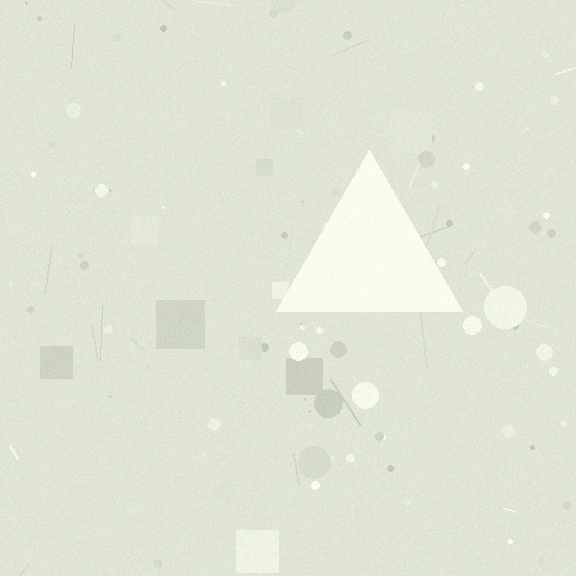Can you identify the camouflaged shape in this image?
The camouflaged shape is a triangle.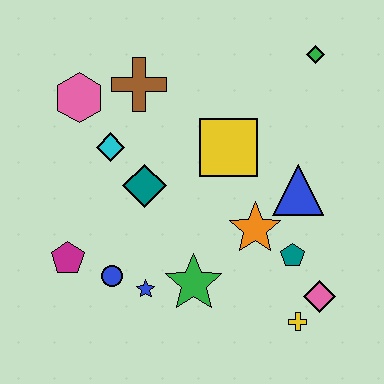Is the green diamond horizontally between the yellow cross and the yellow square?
No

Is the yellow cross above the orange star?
No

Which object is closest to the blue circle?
The blue star is closest to the blue circle.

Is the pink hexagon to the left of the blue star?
Yes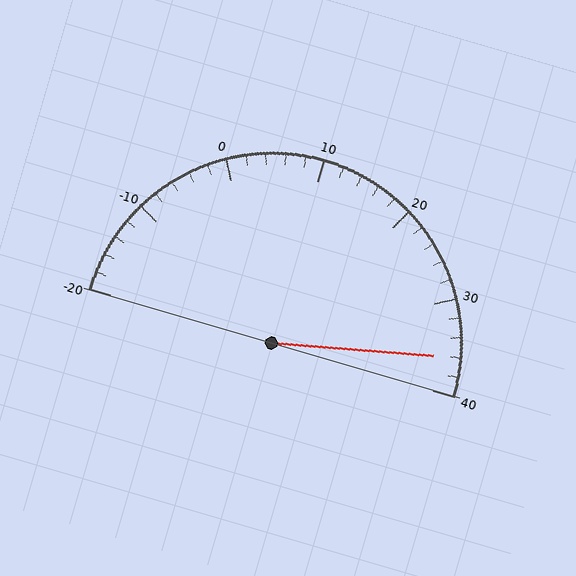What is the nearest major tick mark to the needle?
The nearest major tick mark is 40.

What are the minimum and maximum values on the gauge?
The gauge ranges from -20 to 40.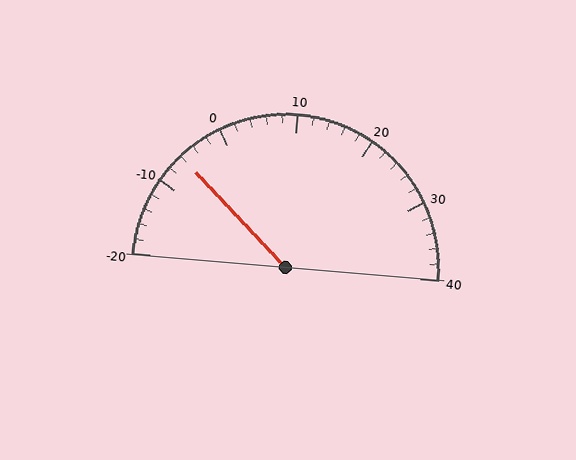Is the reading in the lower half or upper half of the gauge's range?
The reading is in the lower half of the range (-20 to 40).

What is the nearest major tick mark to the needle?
The nearest major tick mark is -10.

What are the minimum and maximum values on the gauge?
The gauge ranges from -20 to 40.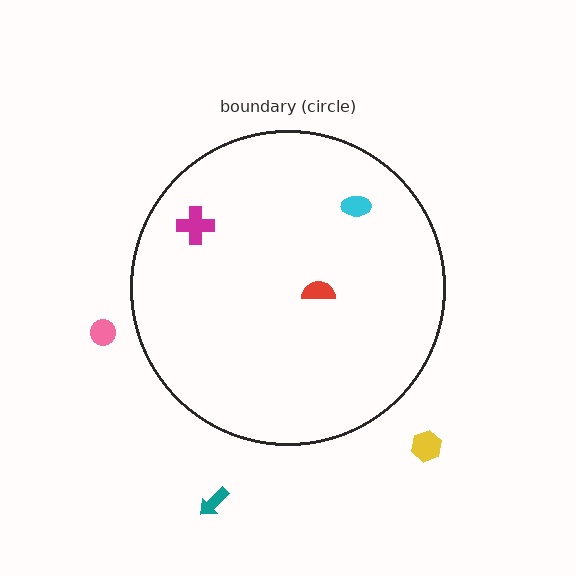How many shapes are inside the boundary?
3 inside, 3 outside.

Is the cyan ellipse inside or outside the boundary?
Inside.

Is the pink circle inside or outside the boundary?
Outside.